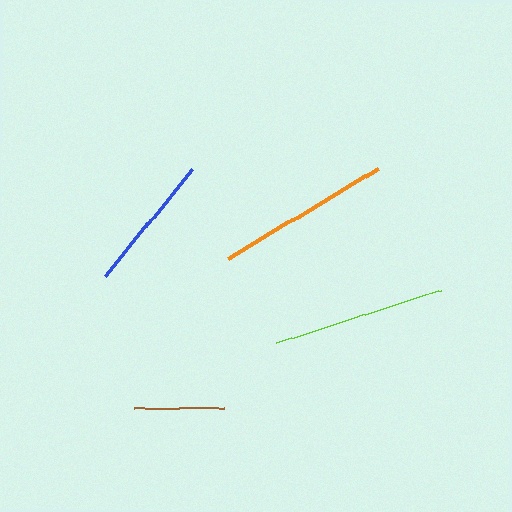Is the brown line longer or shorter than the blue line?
The blue line is longer than the brown line.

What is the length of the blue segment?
The blue segment is approximately 137 pixels long.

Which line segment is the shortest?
The brown line is the shortest at approximately 89 pixels.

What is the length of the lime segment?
The lime segment is approximately 173 pixels long.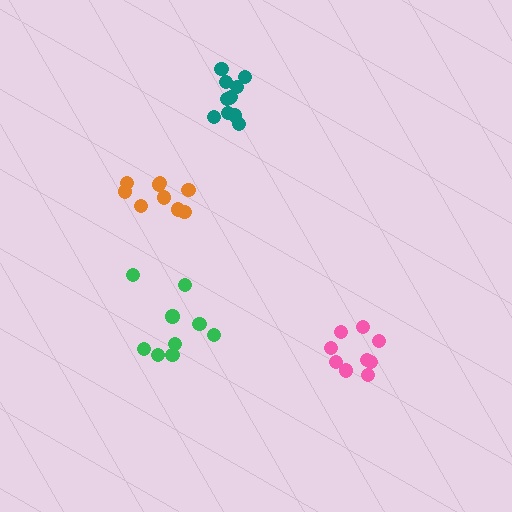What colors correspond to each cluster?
The clusters are colored: pink, green, orange, teal.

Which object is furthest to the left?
The orange cluster is leftmost.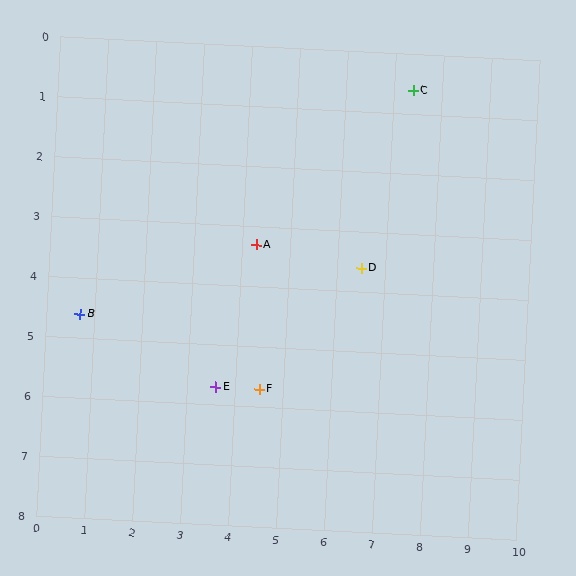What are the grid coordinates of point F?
Point F is at approximately (4.5, 5.7).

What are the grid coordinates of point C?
Point C is at approximately (7.4, 0.6).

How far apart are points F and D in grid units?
Points F and D are about 2.9 grid units apart.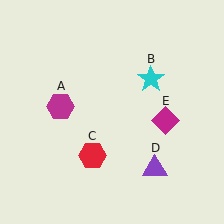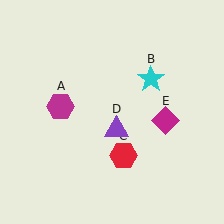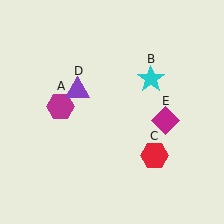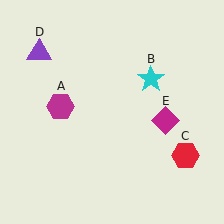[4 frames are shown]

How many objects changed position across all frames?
2 objects changed position: red hexagon (object C), purple triangle (object D).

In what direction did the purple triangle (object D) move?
The purple triangle (object D) moved up and to the left.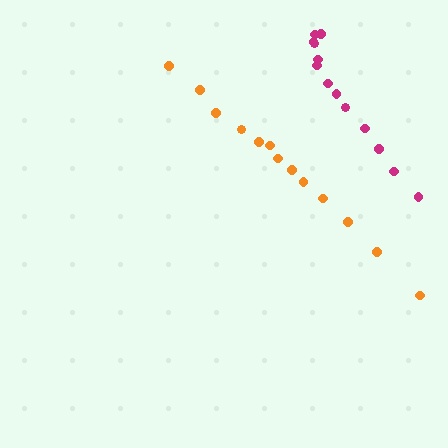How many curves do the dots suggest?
There are 2 distinct paths.